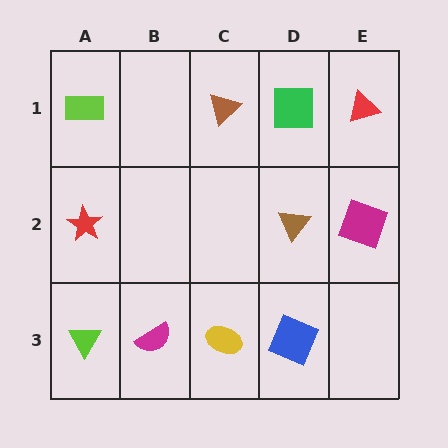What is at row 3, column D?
A blue square.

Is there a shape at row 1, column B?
No, that cell is empty.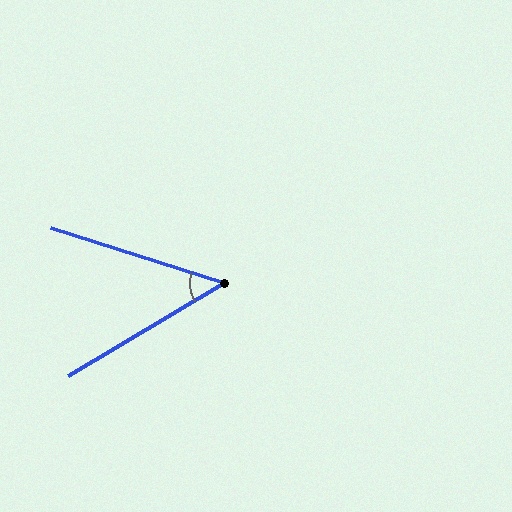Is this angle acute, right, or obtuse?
It is acute.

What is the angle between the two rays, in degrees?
Approximately 49 degrees.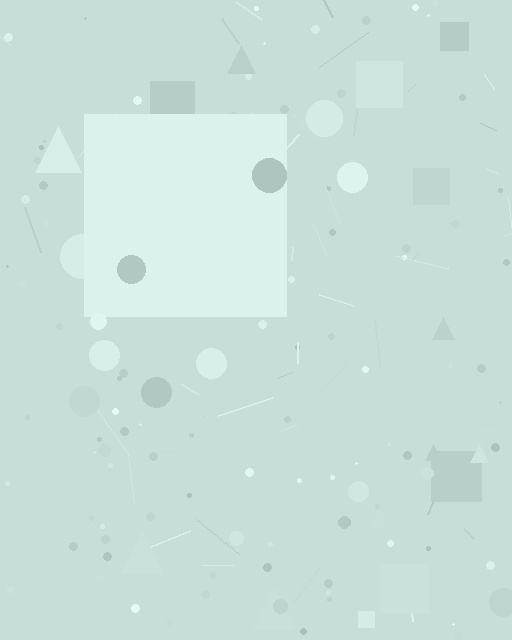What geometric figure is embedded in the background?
A square is embedded in the background.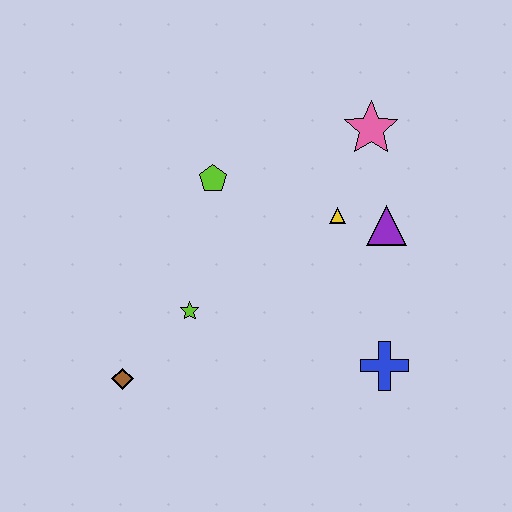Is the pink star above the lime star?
Yes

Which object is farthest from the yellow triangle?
The brown diamond is farthest from the yellow triangle.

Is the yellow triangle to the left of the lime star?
No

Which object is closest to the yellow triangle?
The purple triangle is closest to the yellow triangle.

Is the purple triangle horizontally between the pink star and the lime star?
No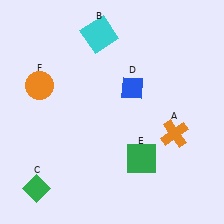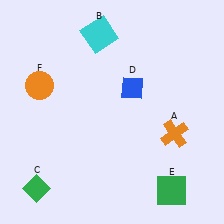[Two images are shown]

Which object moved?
The green square (E) moved down.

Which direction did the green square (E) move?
The green square (E) moved down.